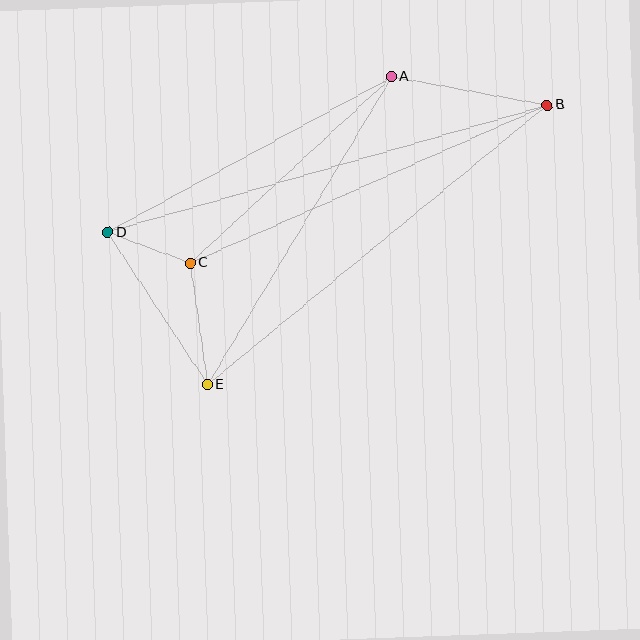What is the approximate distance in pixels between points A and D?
The distance between A and D is approximately 324 pixels.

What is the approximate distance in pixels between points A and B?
The distance between A and B is approximately 159 pixels.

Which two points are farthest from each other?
Points B and D are farthest from each other.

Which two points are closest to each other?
Points C and D are closest to each other.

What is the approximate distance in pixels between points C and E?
The distance between C and E is approximately 123 pixels.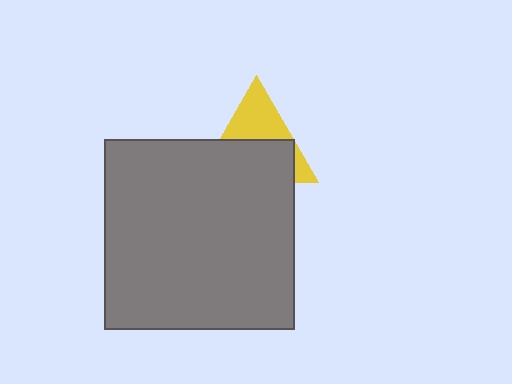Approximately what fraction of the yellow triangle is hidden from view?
Roughly 57% of the yellow triangle is hidden behind the gray square.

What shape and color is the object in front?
The object in front is a gray square.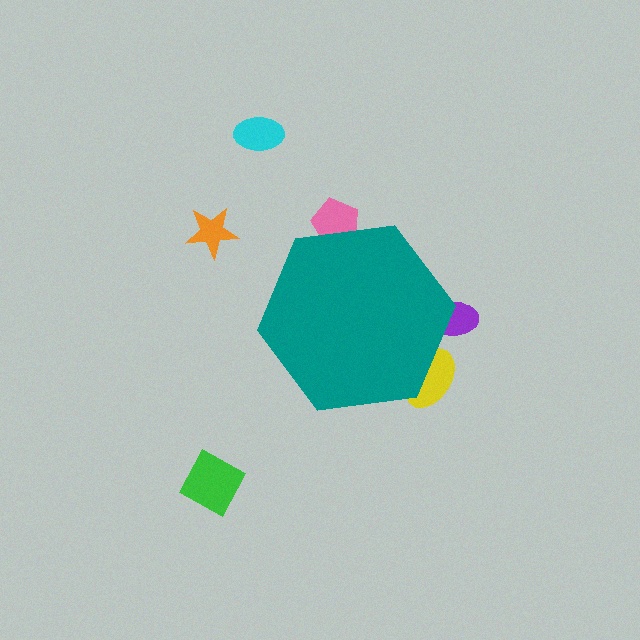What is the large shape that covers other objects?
A teal hexagon.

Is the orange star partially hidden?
No, the orange star is fully visible.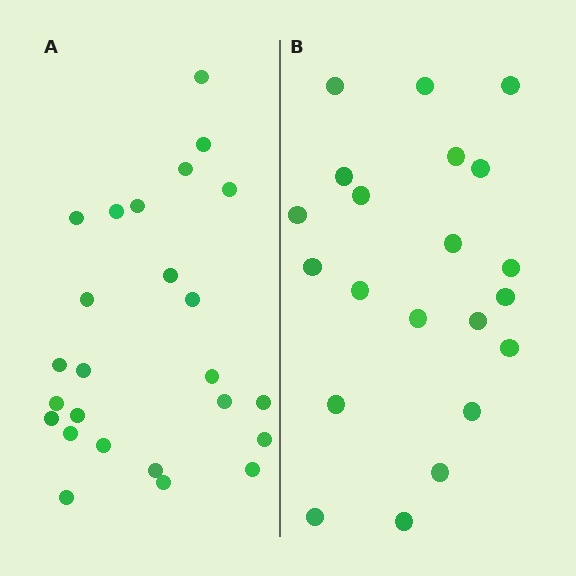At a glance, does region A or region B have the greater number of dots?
Region A (the left region) has more dots.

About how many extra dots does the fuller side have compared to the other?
Region A has about 4 more dots than region B.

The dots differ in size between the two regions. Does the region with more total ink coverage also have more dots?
No. Region B has more total ink coverage because its dots are larger, but region A actually contains more individual dots. Total area can be misleading — the number of items is what matters here.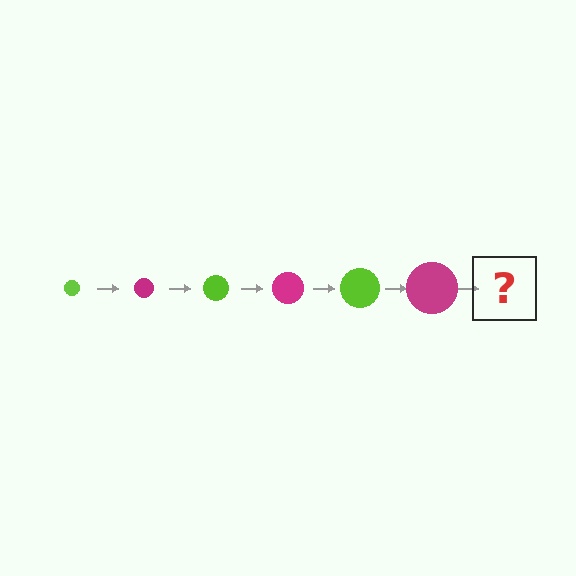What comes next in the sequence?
The next element should be a lime circle, larger than the previous one.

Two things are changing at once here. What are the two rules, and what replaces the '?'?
The two rules are that the circle grows larger each step and the color cycles through lime and magenta. The '?' should be a lime circle, larger than the previous one.